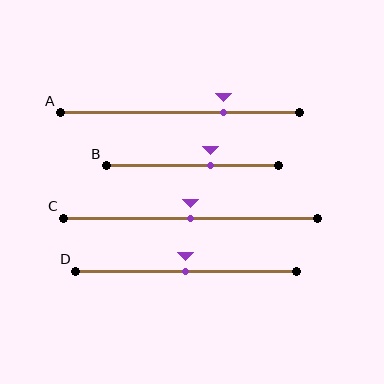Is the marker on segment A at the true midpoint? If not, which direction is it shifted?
No, the marker on segment A is shifted to the right by about 18% of the segment length.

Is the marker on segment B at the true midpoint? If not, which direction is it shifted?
No, the marker on segment B is shifted to the right by about 11% of the segment length.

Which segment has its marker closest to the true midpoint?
Segment C has its marker closest to the true midpoint.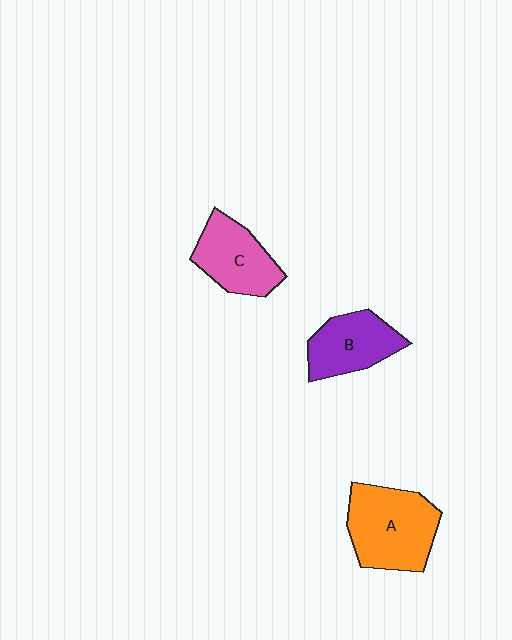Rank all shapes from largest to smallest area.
From largest to smallest: A (orange), C (pink), B (purple).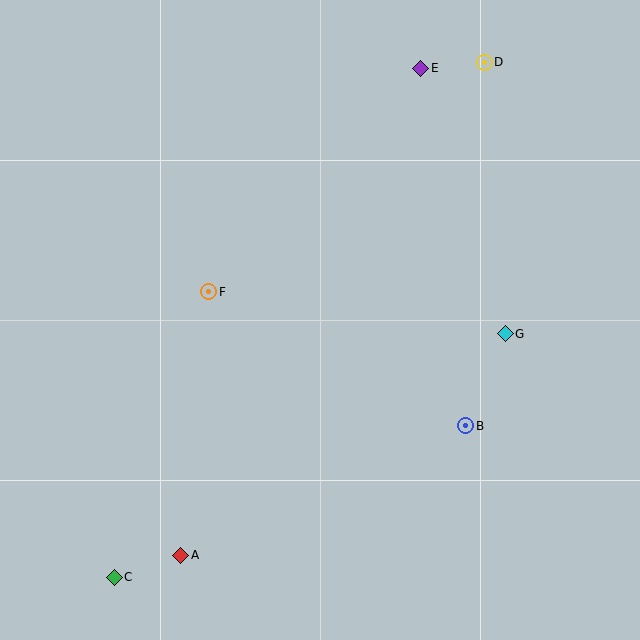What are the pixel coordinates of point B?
Point B is at (466, 426).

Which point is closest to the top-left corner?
Point F is closest to the top-left corner.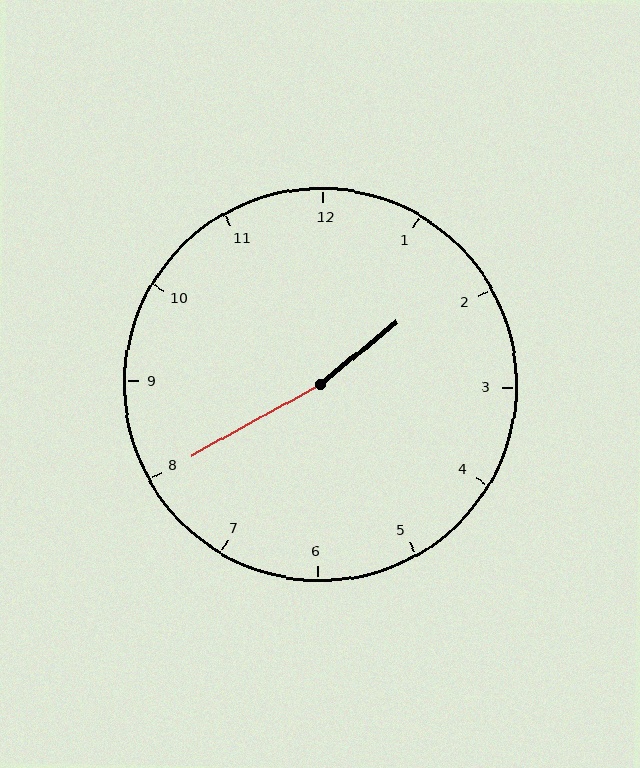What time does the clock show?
1:40.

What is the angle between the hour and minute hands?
Approximately 170 degrees.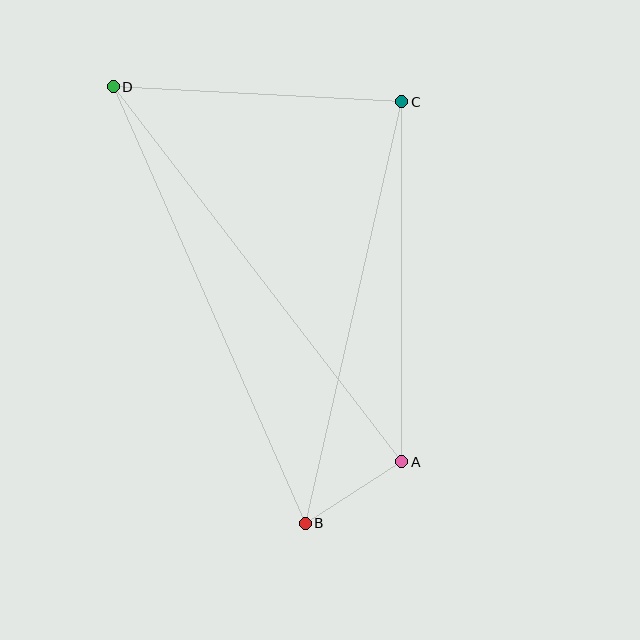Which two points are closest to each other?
Points A and B are closest to each other.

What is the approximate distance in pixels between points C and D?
The distance between C and D is approximately 289 pixels.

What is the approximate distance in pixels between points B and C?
The distance between B and C is approximately 432 pixels.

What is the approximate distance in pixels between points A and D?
The distance between A and D is approximately 473 pixels.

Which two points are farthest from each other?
Points B and D are farthest from each other.